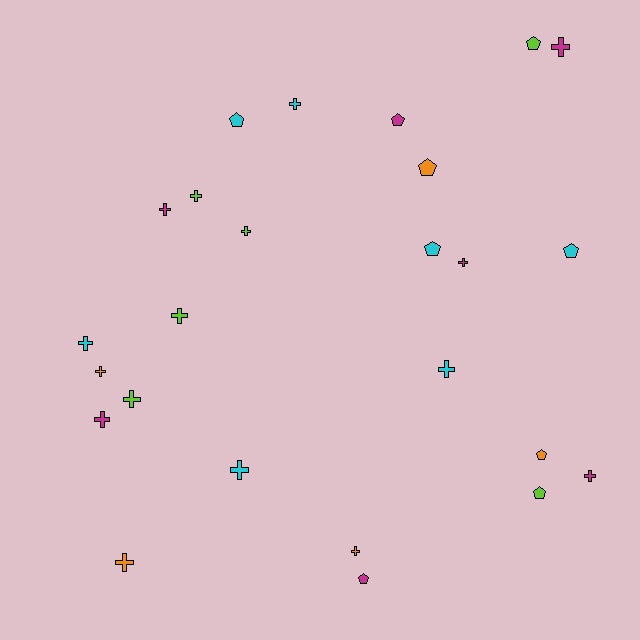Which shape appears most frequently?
Cross, with 16 objects.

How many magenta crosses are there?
There are 5 magenta crosses.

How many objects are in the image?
There are 25 objects.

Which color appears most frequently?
Cyan, with 7 objects.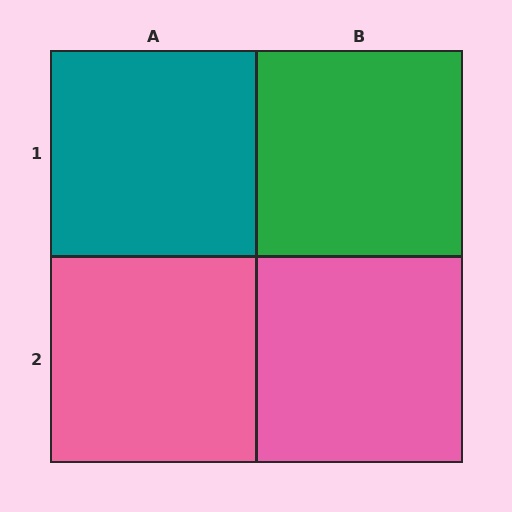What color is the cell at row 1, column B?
Green.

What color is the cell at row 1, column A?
Teal.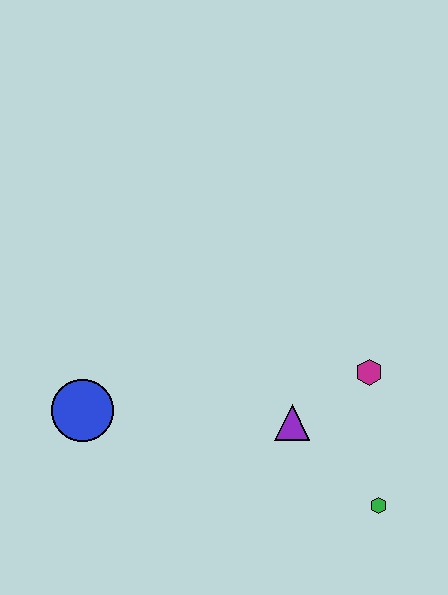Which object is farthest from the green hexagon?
The blue circle is farthest from the green hexagon.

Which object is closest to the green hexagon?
The purple triangle is closest to the green hexagon.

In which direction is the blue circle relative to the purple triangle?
The blue circle is to the left of the purple triangle.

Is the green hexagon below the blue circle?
Yes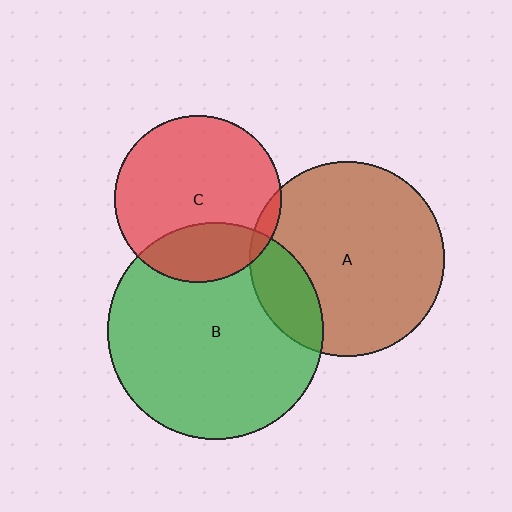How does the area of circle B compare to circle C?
Approximately 1.7 times.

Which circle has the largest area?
Circle B (green).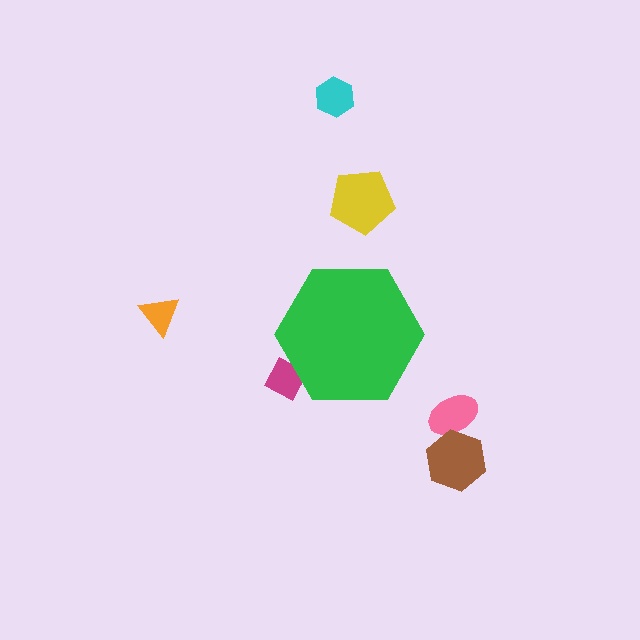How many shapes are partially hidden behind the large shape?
1 shape is partially hidden.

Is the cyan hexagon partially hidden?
No, the cyan hexagon is fully visible.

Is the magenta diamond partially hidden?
Yes, the magenta diamond is partially hidden behind the green hexagon.